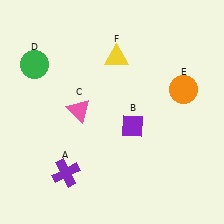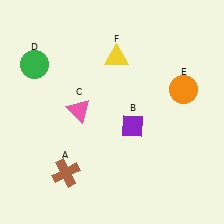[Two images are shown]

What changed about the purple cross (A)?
In Image 1, A is purple. In Image 2, it changed to brown.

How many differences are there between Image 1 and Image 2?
There is 1 difference between the two images.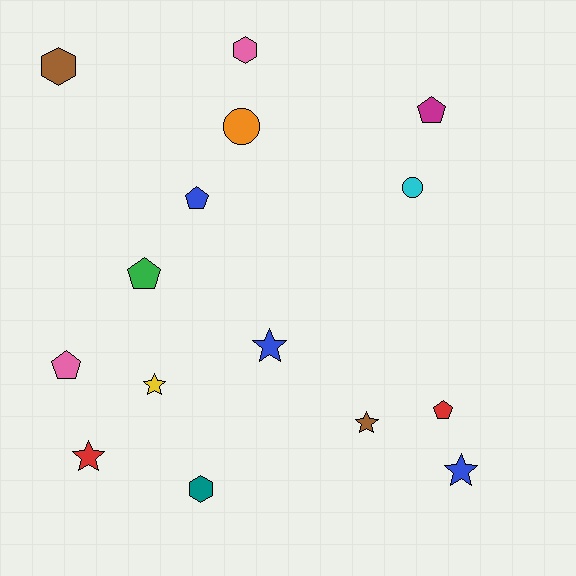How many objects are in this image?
There are 15 objects.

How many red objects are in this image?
There are 2 red objects.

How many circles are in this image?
There are 2 circles.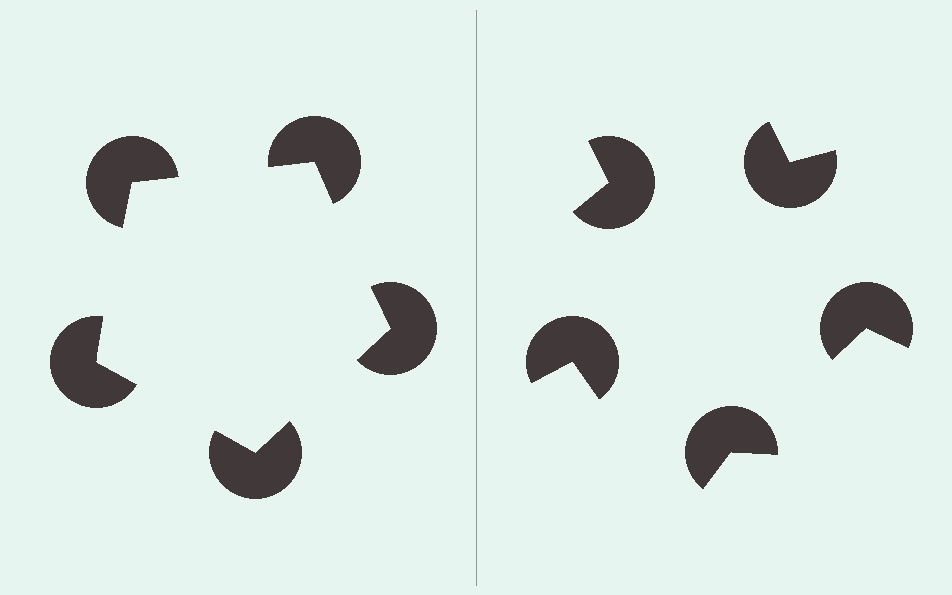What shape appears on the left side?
An illusory pentagon.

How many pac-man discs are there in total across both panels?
10 — 5 on each side.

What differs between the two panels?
The pac-man discs are positioned identically on both sides; only the wedge orientations differ. On the left they align to a pentagon; on the right they are misaligned.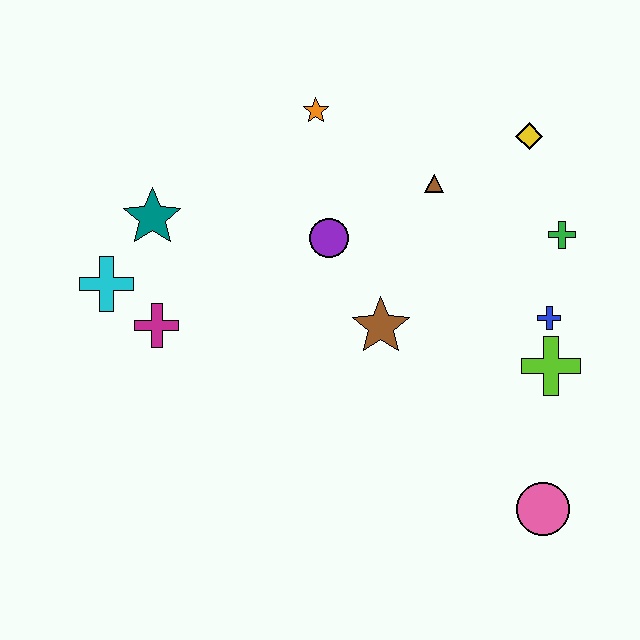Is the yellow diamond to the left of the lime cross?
Yes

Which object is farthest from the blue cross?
The cyan cross is farthest from the blue cross.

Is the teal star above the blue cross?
Yes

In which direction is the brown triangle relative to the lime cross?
The brown triangle is above the lime cross.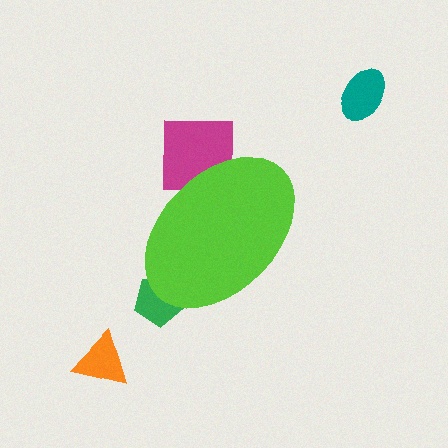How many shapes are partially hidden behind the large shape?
2 shapes are partially hidden.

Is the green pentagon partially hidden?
Yes, the green pentagon is partially hidden behind the lime ellipse.